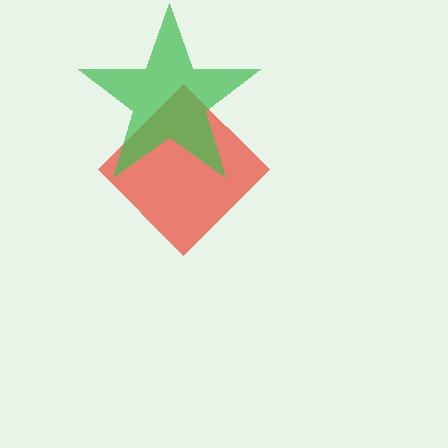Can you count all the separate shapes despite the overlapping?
Yes, there are 2 separate shapes.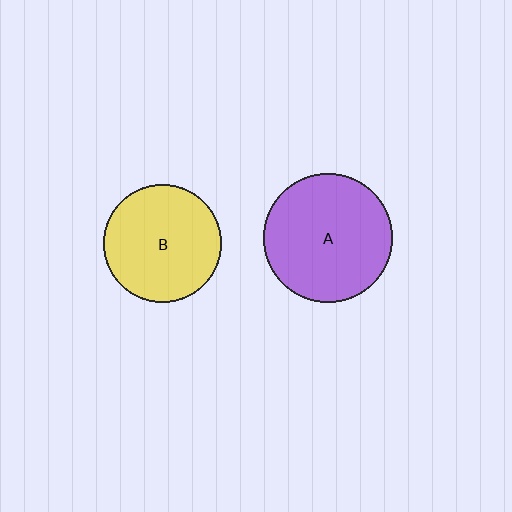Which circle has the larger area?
Circle A (purple).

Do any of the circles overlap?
No, none of the circles overlap.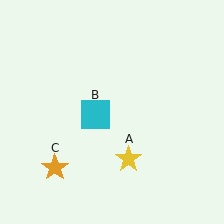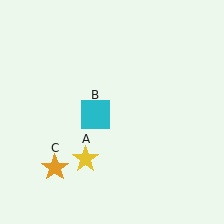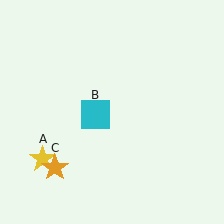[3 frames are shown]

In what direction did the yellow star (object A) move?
The yellow star (object A) moved left.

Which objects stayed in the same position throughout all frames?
Cyan square (object B) and orange star (object C) remained stationary.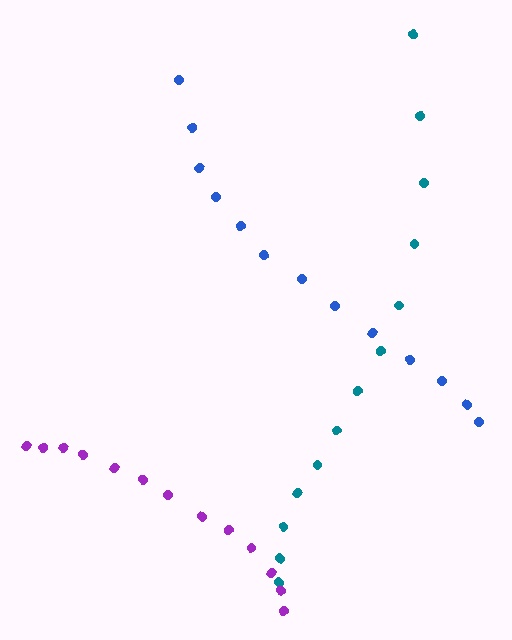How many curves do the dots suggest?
There are 3 distinct paths.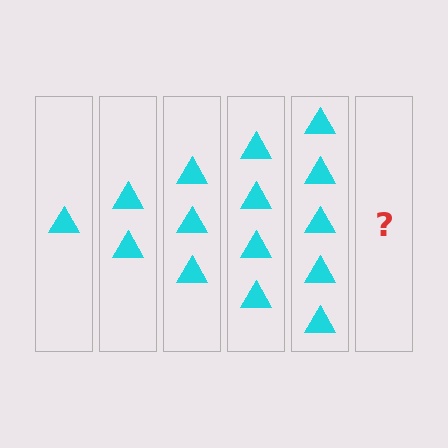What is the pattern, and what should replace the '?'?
The pattern is that each step adds one more triangle. The '?' should be 6 triangles.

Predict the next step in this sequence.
The next step is 6 triangles.